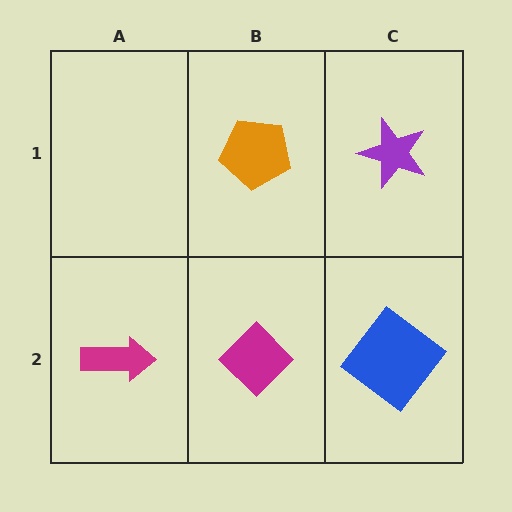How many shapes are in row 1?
2 shapes.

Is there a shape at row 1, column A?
No, that cell is empty.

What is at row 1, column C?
A purple star.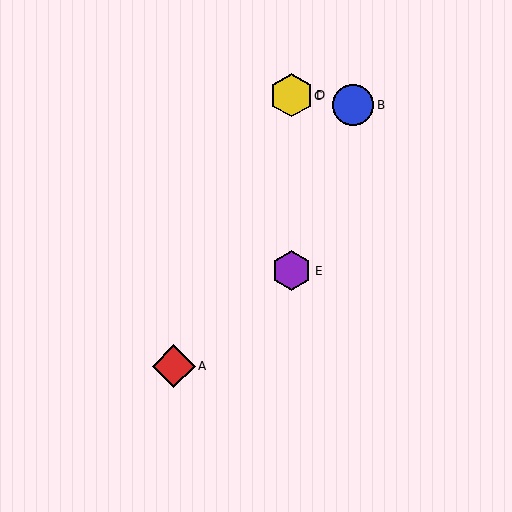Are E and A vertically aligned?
No, E is at x≈292 and A is at x≈174.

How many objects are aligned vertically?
3 objects (C, D, E) are aligned vertically.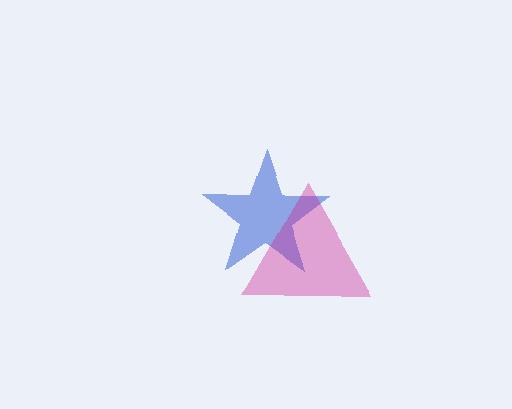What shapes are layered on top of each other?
The layered shapes are: a blue star, a magenta triangle.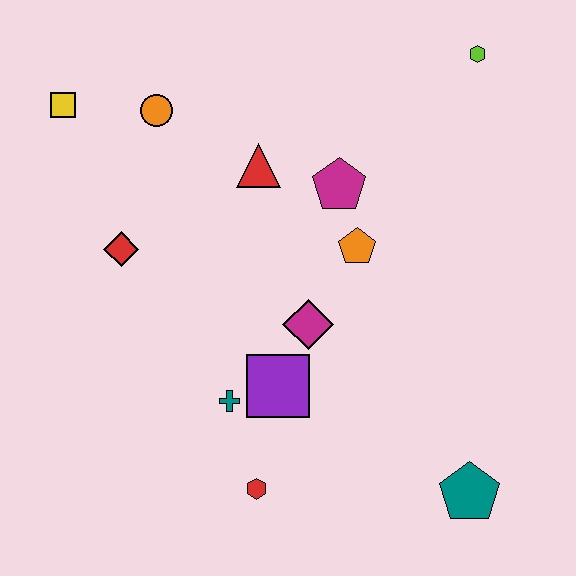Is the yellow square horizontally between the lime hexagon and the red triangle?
No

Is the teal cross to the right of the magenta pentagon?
No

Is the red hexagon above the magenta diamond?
No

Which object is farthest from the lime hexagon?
The red hexagon is farthest from the lime hexagon.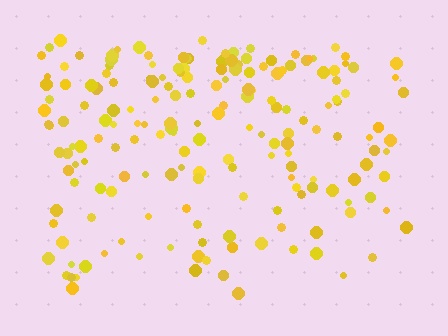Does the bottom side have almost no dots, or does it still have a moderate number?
Still a moderate number, just noticeably fewer than the top.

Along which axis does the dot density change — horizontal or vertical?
Vertical.